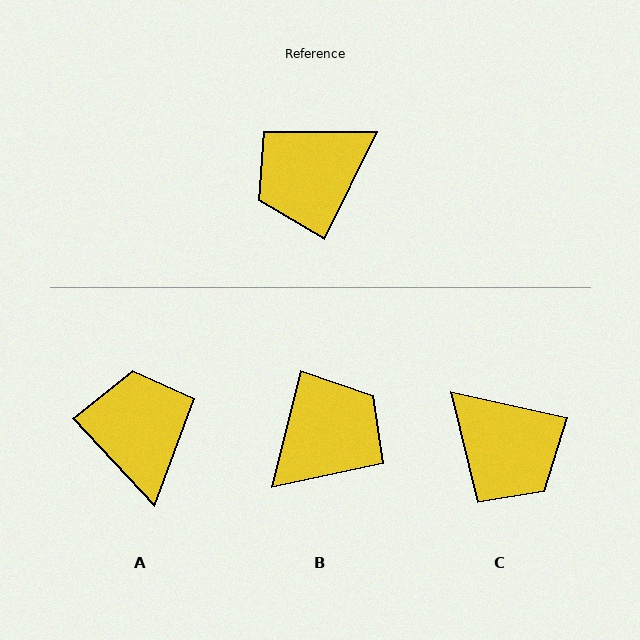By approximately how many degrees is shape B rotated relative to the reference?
Approximately 168 degrees clockwise.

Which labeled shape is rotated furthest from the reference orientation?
B, about 168 degrees away.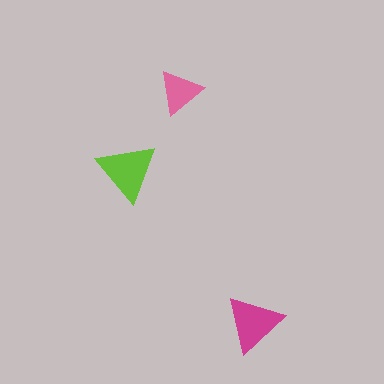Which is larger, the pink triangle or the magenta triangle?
The magenta one.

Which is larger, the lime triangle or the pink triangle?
The lime one.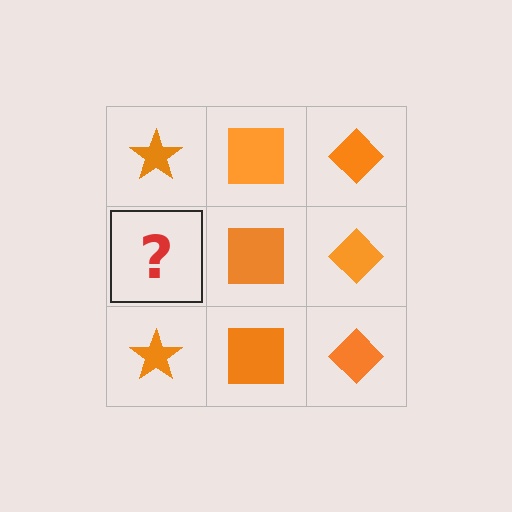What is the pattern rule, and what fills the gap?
The rule is that each column has a consistent shape. The gap should be filled with an orange star.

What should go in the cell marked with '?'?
The missing cell should contain an orange star.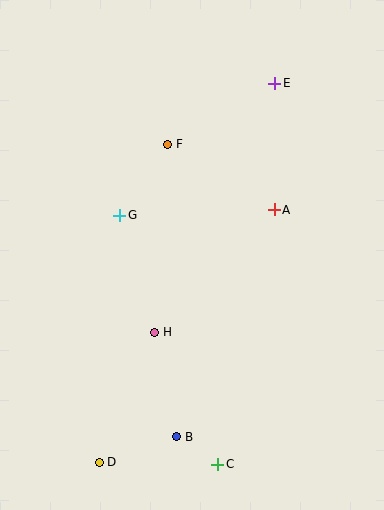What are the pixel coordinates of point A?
Point A is at (274, 210).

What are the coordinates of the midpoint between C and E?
The midpoint between C and E is at (246, 274).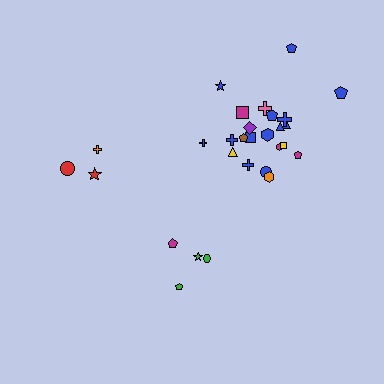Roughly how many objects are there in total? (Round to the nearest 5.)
Roughly 30 objects in total.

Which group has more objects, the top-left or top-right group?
The top-right group.